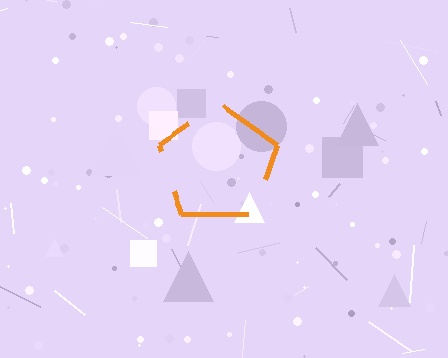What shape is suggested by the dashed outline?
The dashed outline suggests a pentagon.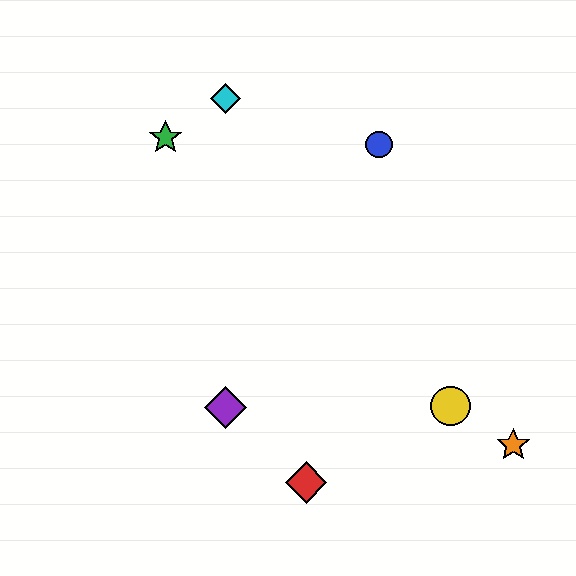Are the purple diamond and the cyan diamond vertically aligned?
Yes, both are at x≈225.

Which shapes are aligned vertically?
The purple diamond, the cyan diamond are aligned vertically.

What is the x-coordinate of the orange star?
The orange star is at x≈513.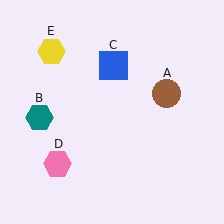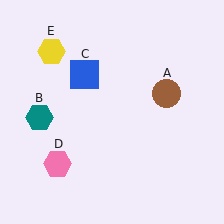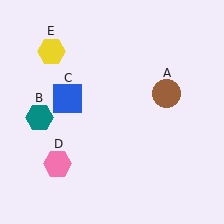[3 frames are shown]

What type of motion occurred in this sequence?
The blue square (object C) rotated counterclockwise around the center of the scene.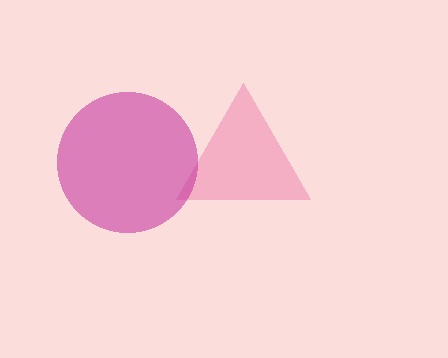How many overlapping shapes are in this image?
There are 2 overlapping shapes in the image.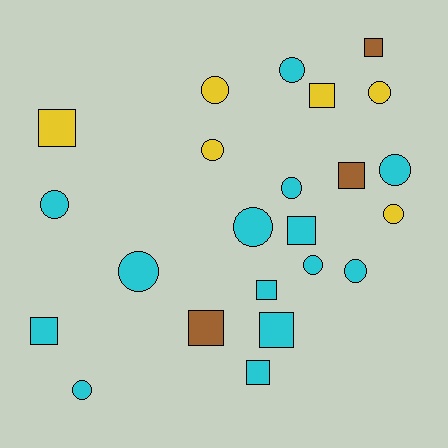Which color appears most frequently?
Cyan, with 14 objects.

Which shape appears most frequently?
Circle, with 13 objects.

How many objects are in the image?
There are 23 objects.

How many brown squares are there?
There are 3 brown squares.